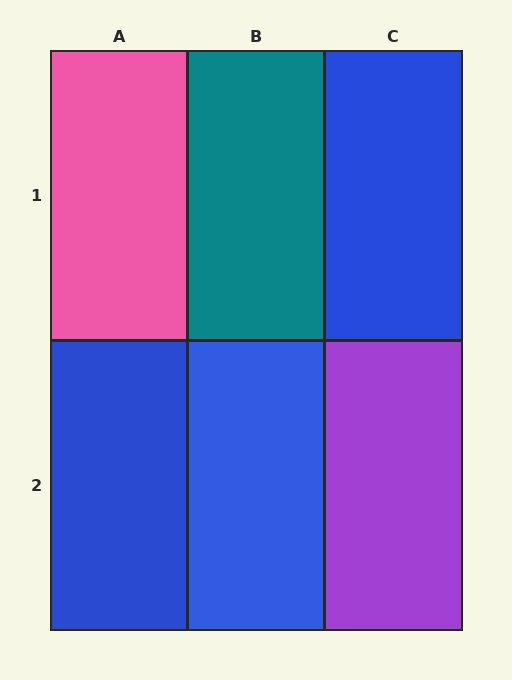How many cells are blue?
3 cells are blue.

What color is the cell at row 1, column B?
Teal.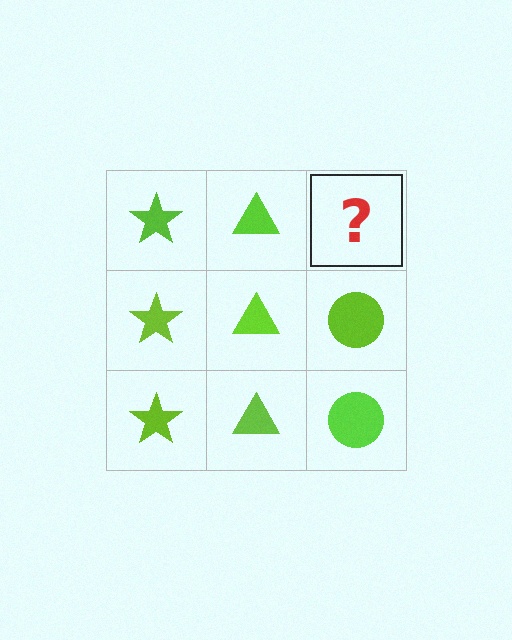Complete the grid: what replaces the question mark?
The question mark should be replaced with a lime circle.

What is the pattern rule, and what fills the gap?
The rule is that each column has a consistent shape. The gap should be filled with a lime circle.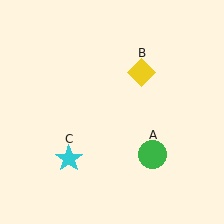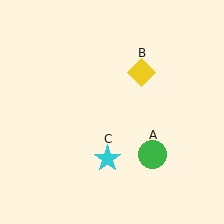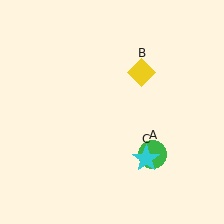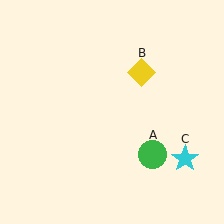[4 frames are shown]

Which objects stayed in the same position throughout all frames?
Green circle (object A) and yellow diamond (object B) remained stationary.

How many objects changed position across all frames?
1 object changed position: cyan star (object C).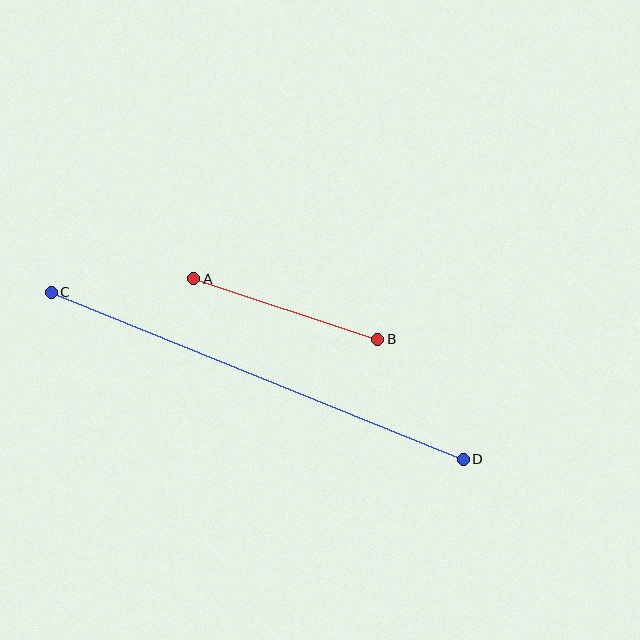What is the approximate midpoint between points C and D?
The midpoint is at approximately (257, 376) pixels.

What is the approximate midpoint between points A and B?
The midpoint is at approximately (286, 309) pixels.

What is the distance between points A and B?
The distance is approximately 194 pixels.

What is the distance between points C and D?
The distance is approximately 445 pixels.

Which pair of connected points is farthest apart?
Points C and D are farthest apart.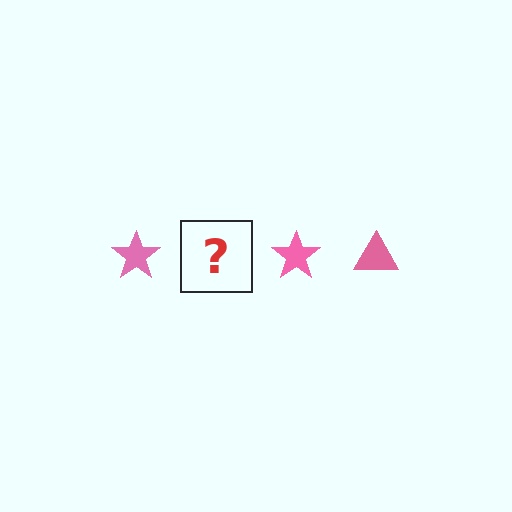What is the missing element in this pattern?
The missing element is a pink triangle.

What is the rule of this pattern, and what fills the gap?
The rule is that the pattern cycles through star, triangle shapes in pink. The gap should be filled with a pink triangle.